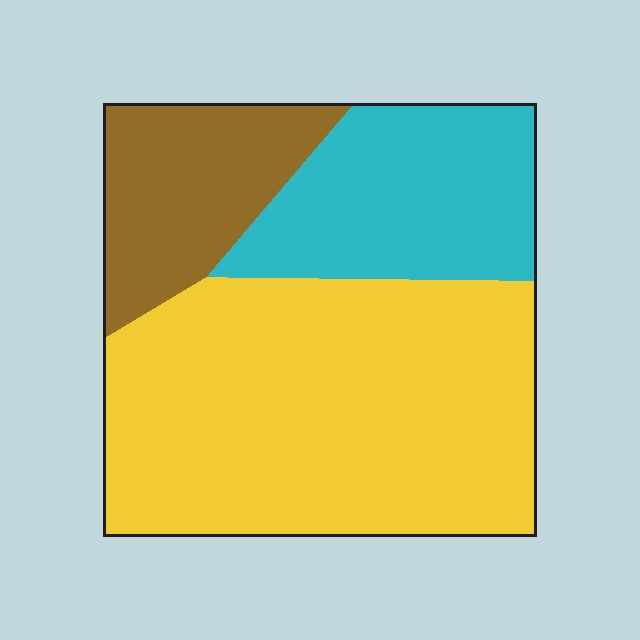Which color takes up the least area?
Brown, at roughly 20%.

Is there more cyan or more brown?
Cyan.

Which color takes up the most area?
Yellow, at roughly 60%.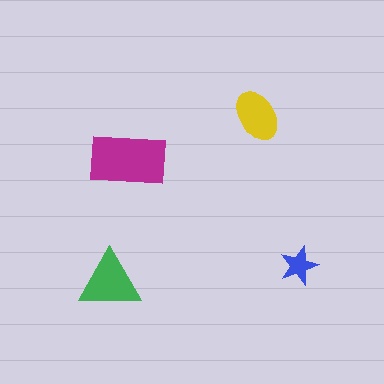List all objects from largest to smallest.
The magenta rectangle, the green triangle, the yellow ellipse, the blue star.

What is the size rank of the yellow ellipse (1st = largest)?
3rd.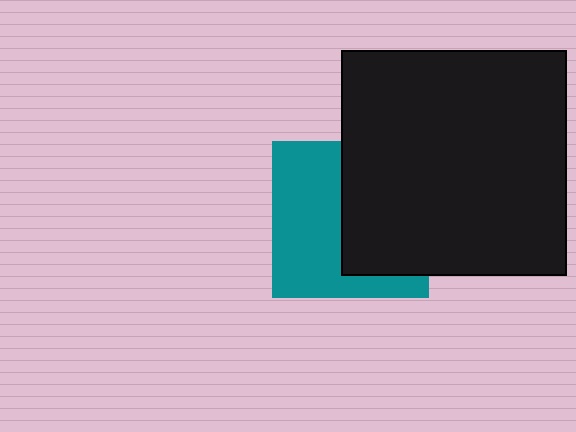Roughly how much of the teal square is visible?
About half of it is visible (roughly 52%).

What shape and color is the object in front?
The object in front is a black square.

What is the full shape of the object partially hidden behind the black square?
The partially hidden object is a teal square.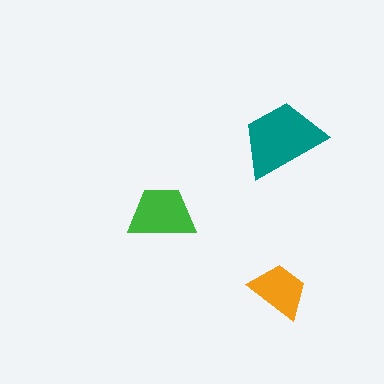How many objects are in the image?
There are 3 objects in the image.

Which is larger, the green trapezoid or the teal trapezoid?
The teal one.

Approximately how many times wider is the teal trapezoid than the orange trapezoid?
About 1.5 times wider.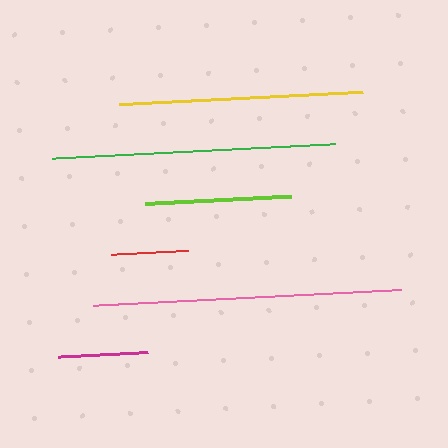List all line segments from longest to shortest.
From longest to shortest: pink, green, yellow, lime, magenta, red.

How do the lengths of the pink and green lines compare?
The pink and green lines are approximately the same length.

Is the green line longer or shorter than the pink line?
The pink line is longer than the green line.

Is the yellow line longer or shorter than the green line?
The green line is longer than the yellow line.